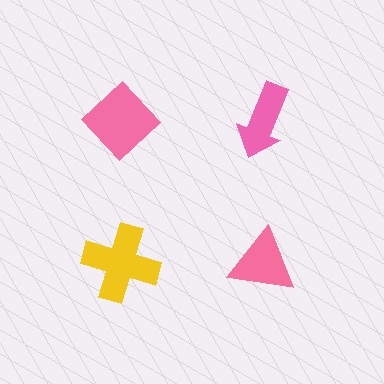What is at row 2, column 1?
A yellow cross.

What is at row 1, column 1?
A pink diamond.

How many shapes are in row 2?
2 shapes.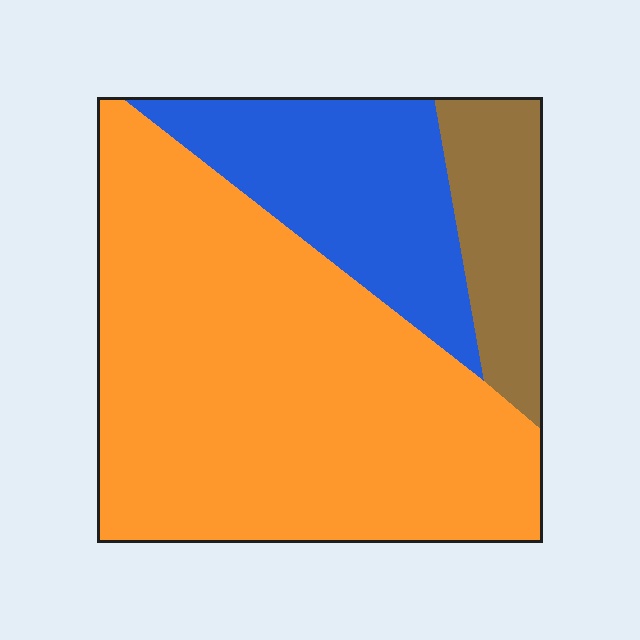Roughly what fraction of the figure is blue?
Blue covers roughly 20% of the figure.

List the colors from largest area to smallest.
From largest to smallest: orange, blue, brown.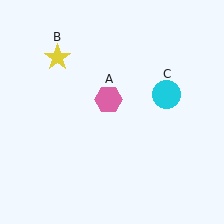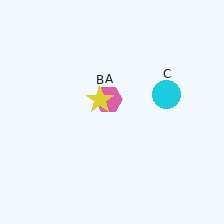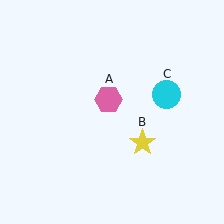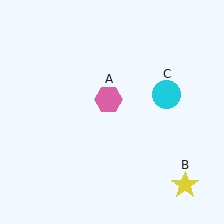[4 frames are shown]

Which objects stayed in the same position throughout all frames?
Pink hexagon (object A) and cyan circle (object C) remained stationary.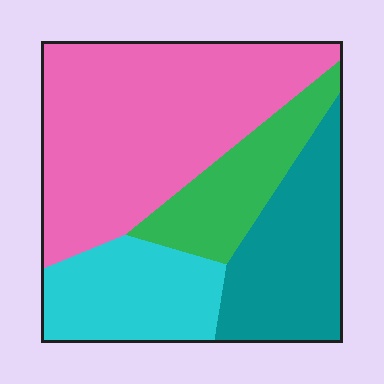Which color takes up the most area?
Pink, at roughly 45%.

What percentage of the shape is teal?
Teal covers roughly 20% of the shape.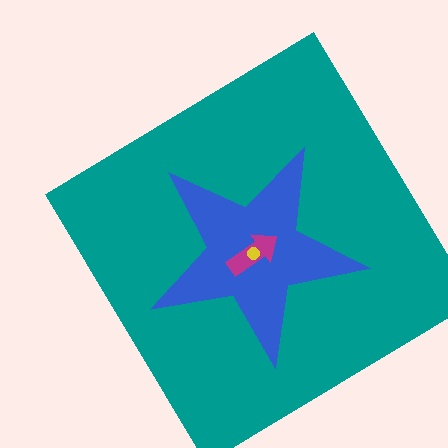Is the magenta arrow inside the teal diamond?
Yes.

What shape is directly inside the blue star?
The magenta arrow.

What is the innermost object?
The yellow circle.